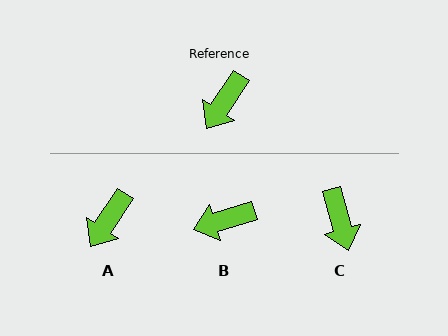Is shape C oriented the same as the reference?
No, it is off by about 49 degrees.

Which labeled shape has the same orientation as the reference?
A.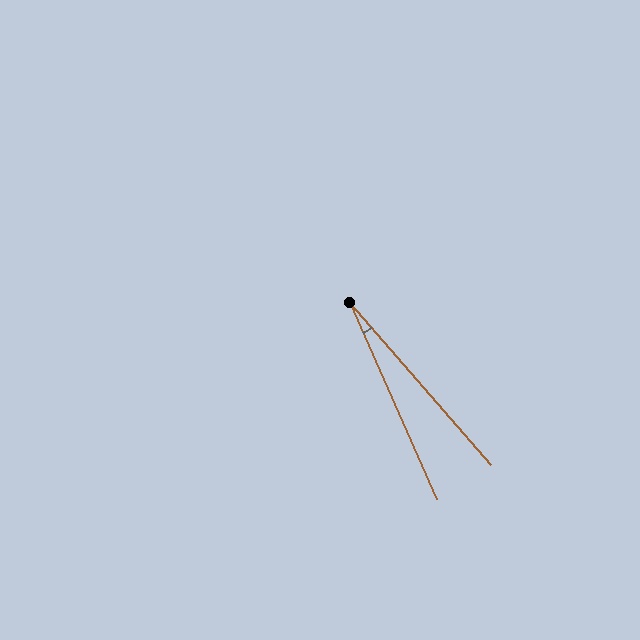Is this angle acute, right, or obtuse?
It is acute.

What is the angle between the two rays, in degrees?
Approximately 17 degrees.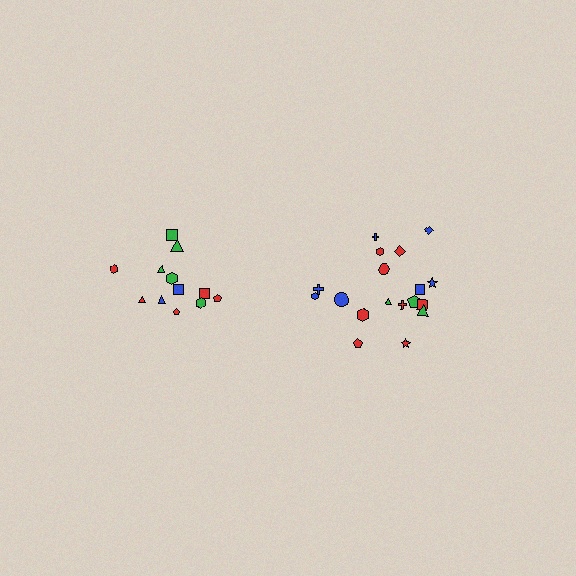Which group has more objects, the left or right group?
The right group.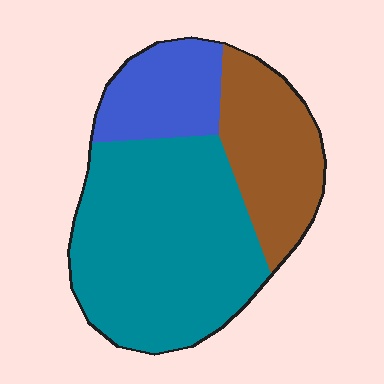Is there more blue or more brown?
Brown.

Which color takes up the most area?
Teal, at roughly 55%.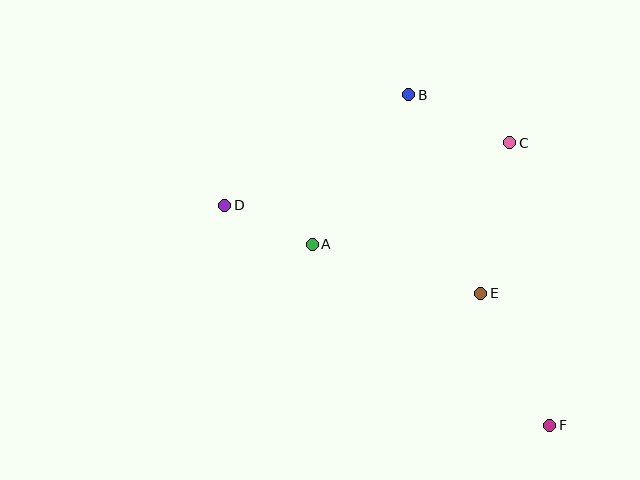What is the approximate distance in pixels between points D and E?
The distance between D and E is approximately 271 pixels.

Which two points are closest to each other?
Points A and D are closest to each other.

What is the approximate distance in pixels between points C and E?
The distance between C and E is approximately 153 pixels.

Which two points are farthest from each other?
Points D and F are farthest from each other.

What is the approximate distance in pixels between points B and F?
The distance between B and F is approximately 359 pixels.